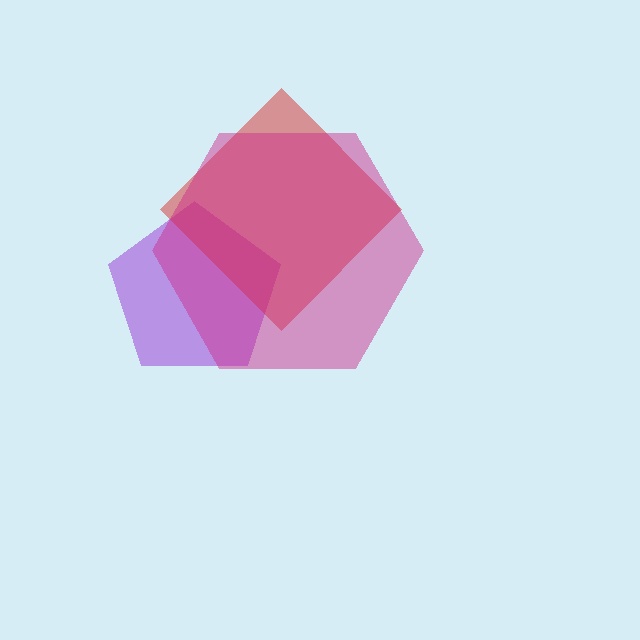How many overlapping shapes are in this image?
There are 3 overlapping shapes in the image.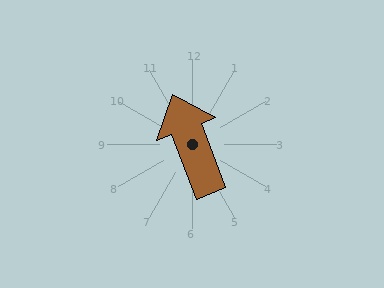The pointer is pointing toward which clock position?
Roughly 11 o'clock.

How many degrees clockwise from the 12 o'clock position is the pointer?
Approximately 339 degrees.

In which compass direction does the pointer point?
North.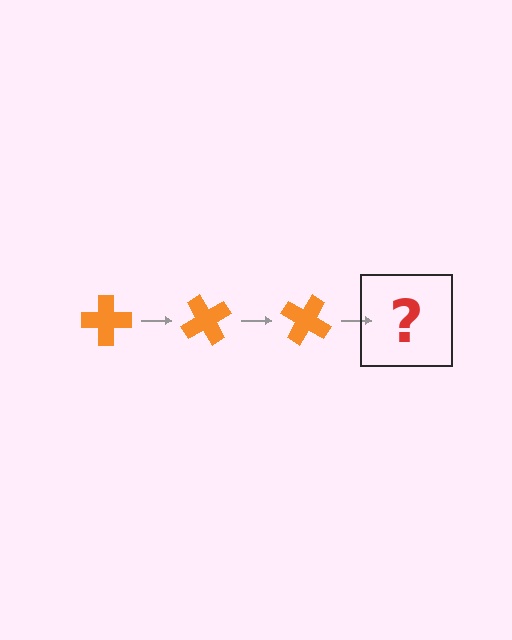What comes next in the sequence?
The next element should be an orange cross rotated 180 degrees.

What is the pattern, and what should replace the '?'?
The pattern is that the cross rotates 60 degrees each step. The '?' should be an orange cross rotated 180 degrees.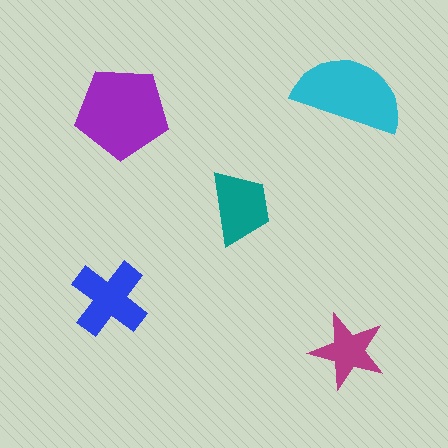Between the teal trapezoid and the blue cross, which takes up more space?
The blue cross.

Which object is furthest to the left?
The blue cross is leftmost.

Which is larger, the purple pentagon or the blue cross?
The purple pentagon.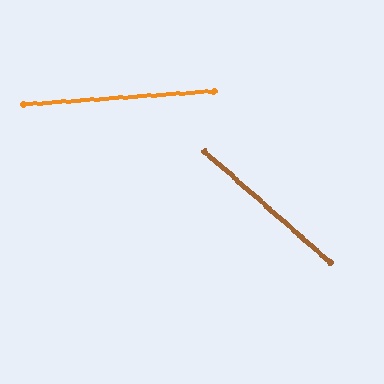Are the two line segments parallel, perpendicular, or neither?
Neither parallel nor perpendicular — they differ by about 45°.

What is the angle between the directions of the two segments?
Approximately 45 degrees.